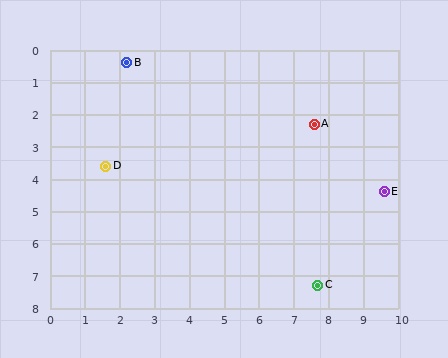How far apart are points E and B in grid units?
Points E and B are about 8.4 grid units apart.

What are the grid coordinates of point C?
Point C is at approximately (7.7, 7.3).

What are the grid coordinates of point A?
Point A is at approximately (7.6, 2.3).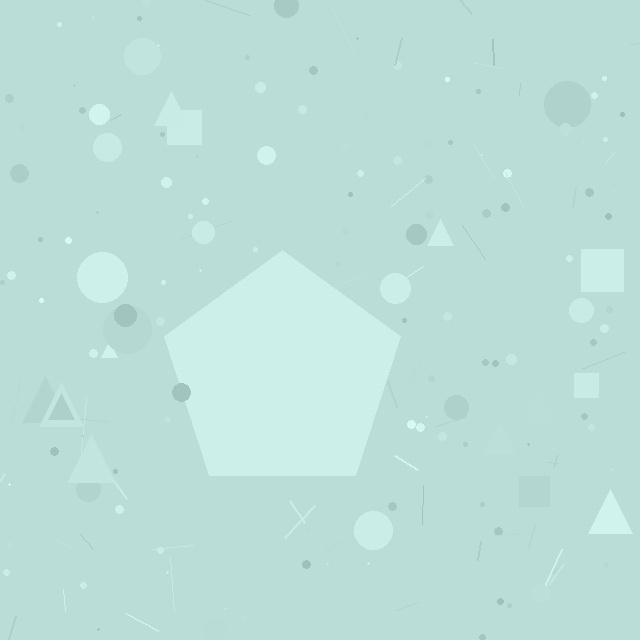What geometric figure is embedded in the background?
A pentagon is embedded in the background.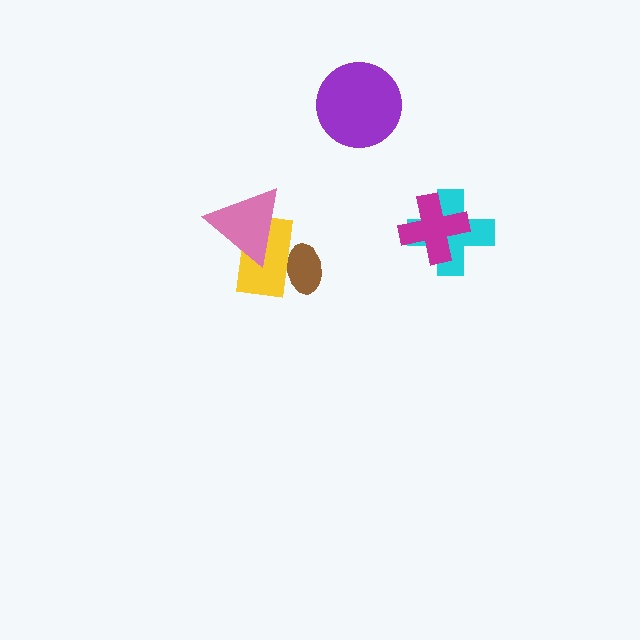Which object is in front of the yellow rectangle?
The pink triangle is in front of the yellow rectangle.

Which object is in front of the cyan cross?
The magenta cross is in front of the cyan cross.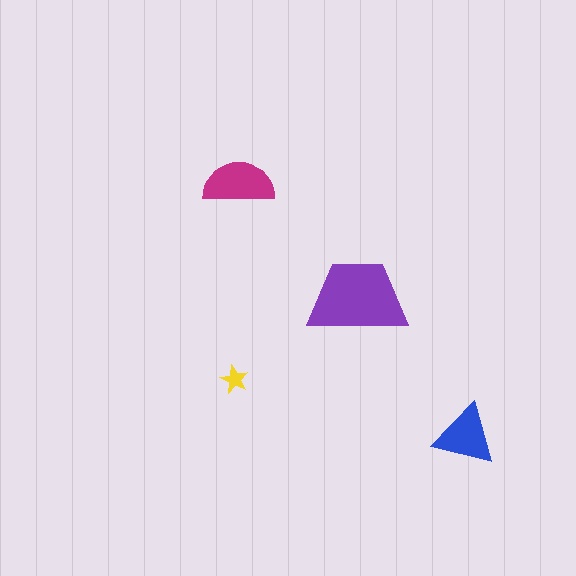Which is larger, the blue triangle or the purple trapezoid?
The purple trapezoid.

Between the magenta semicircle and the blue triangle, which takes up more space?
The magenta semicircle.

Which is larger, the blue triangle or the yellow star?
The blue triangle.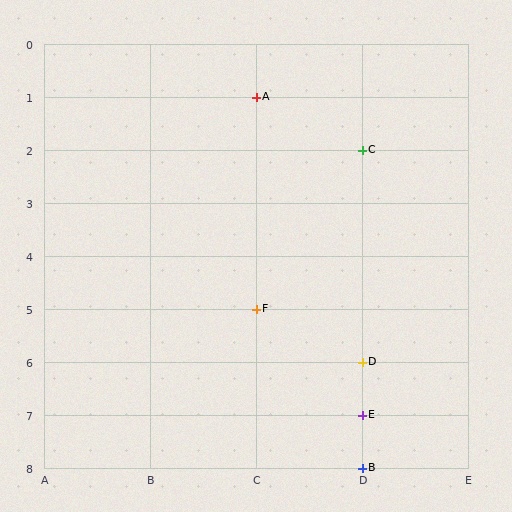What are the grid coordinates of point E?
Point E is at grid coordinates (D, 7).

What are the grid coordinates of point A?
Point A is at grid coordinates (C, 1).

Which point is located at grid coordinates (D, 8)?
Point B is at (D, 8).